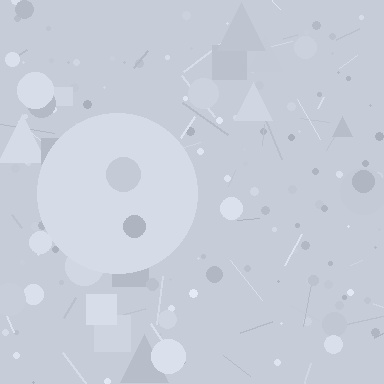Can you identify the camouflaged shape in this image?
The camouflaged shape is a circle.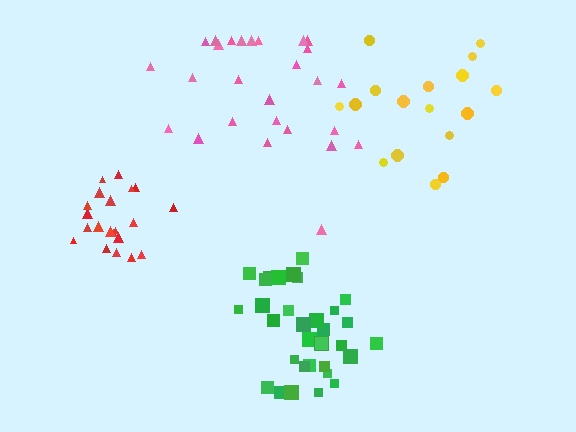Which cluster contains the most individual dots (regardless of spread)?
Green (33).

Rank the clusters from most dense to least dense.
red, green, pink, yellow.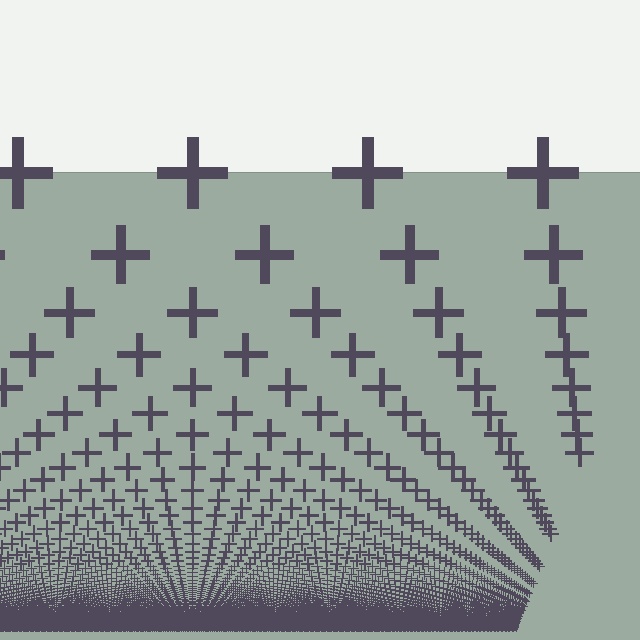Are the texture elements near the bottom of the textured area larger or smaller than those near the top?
Smaller. The gradient is inverted — elements near the bottom are smaller and denser.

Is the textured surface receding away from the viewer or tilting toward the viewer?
The surface appears to tilt toward the viewer. Texture elements get larger and sparser toward the top.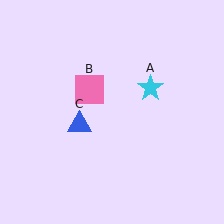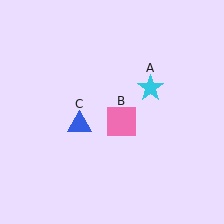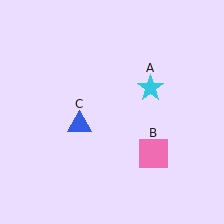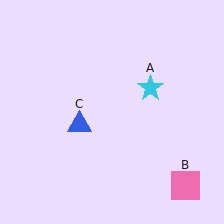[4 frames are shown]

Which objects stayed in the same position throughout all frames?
Cyan star (object A) and blue triangle (object C) remained stationary.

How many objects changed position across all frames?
1 object changed position: pink square (object B).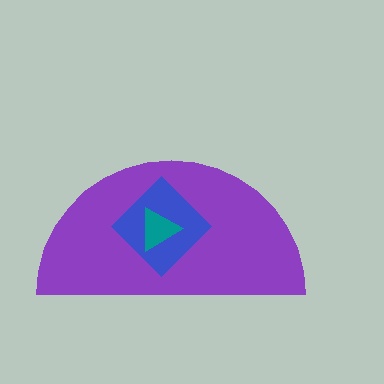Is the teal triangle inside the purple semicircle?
Yes.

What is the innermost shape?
The teal triangle.